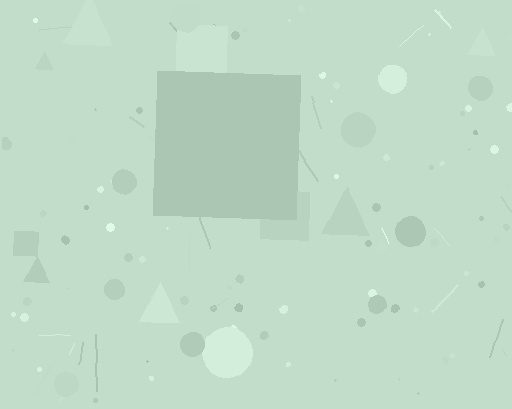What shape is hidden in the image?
A square is hidden in the image.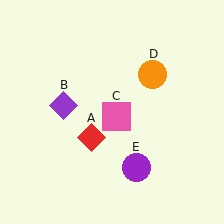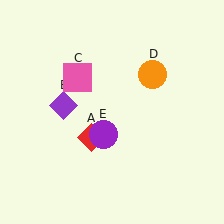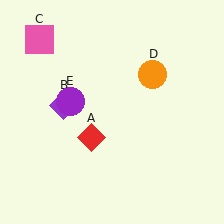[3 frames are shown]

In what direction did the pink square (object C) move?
The pink square (object C) moved up and to the left.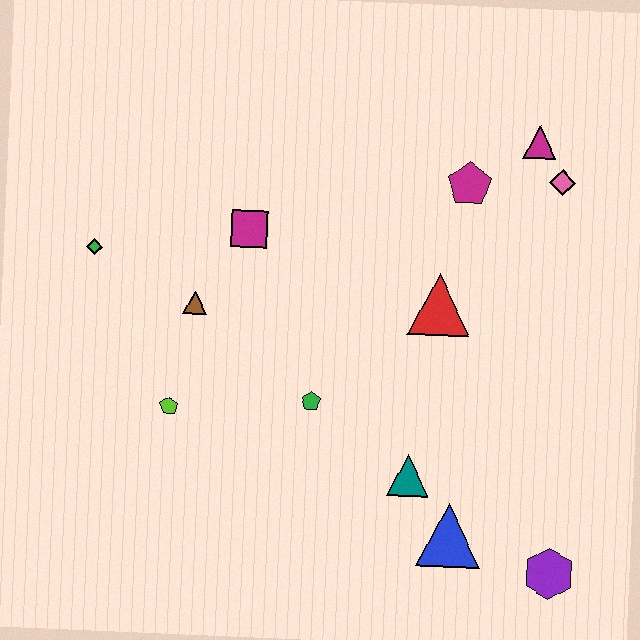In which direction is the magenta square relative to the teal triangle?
The magenta square is above the teal triangle.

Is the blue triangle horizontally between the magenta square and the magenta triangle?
Yes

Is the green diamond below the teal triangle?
No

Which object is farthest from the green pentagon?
The magenta triangle is farthest from the green pentagon.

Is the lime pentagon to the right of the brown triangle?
No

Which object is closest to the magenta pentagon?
The magenta triangle is closest to the magenta pentagon.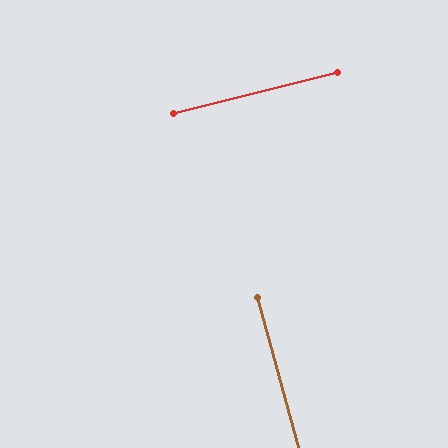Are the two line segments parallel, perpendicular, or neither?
Perpendicular — they meet at approximately 89°.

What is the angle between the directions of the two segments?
Approximately 89 degrees.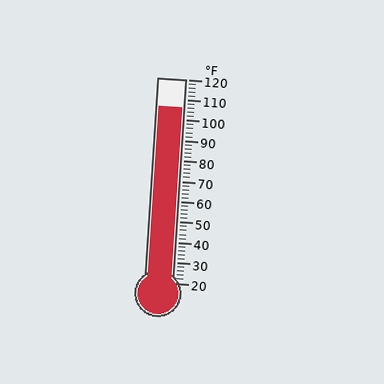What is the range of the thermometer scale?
The thermometer scale ranges from 20°F to 120°F.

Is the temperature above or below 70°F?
The temperature is above 70°F.